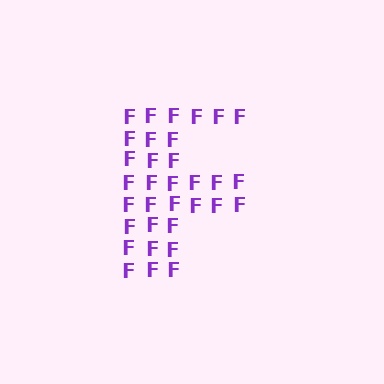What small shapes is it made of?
It is made of small letter F's.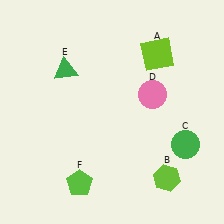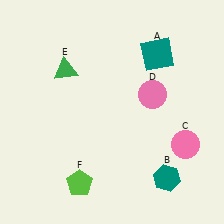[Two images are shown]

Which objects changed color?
A changed from lime to teal. B changed from lime to teal. C changed from green to pink.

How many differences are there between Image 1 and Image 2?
There are 3 differences between the two images.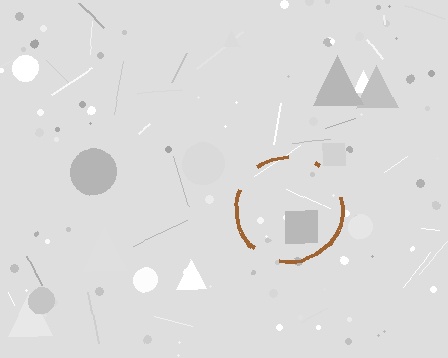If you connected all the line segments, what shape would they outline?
They would outline a circle.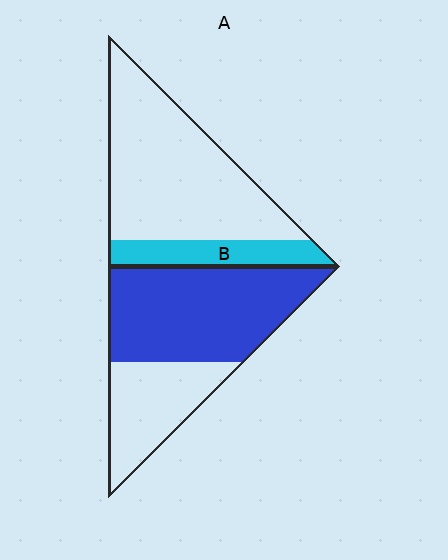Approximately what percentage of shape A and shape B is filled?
A is approximately 20% and B is approximately 65%.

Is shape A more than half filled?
No.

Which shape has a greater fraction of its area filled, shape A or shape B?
Shape B.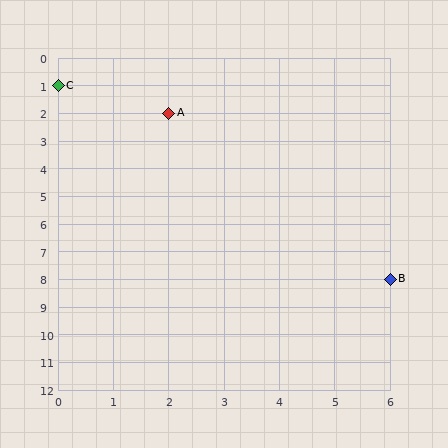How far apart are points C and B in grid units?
Points C and B are 6 columns and 7 rows apart (about 9.2 grid units diagonally).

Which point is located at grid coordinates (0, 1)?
Point C is at (0, 1).